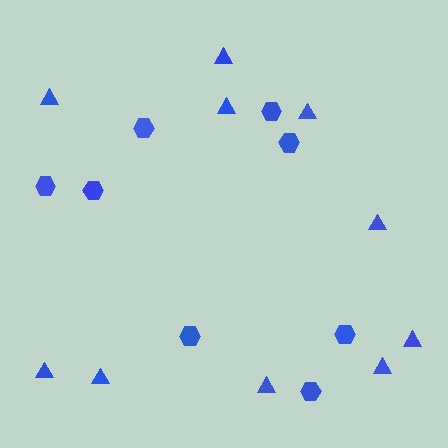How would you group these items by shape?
There are 2 groups: one group of hexagons (8) and one group of triangles (10).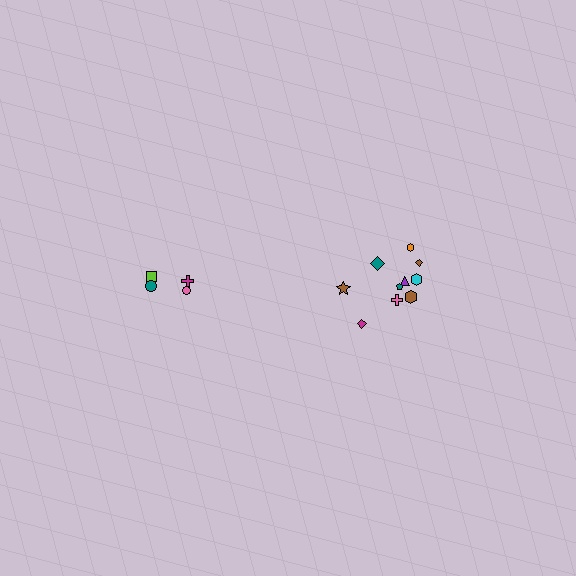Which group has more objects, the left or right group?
The right group.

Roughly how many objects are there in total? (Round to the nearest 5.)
Roughly 15 objects in total.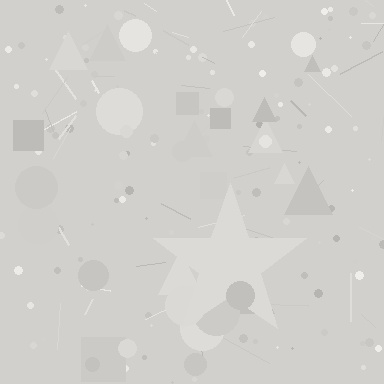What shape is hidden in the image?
A star is hidden in the image.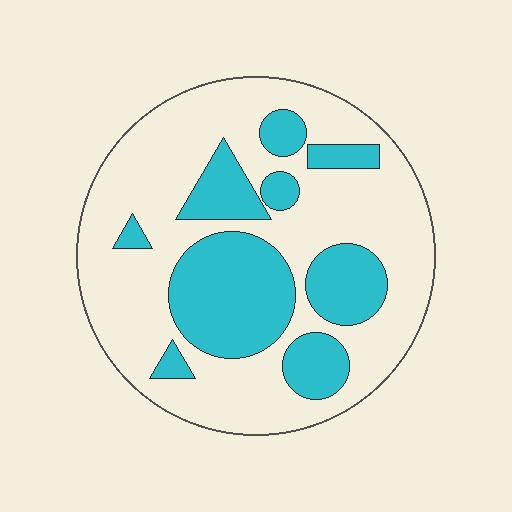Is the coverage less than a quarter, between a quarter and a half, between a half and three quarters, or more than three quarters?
Between a quarter and a half.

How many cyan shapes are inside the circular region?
9.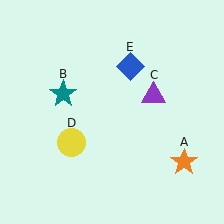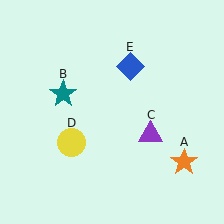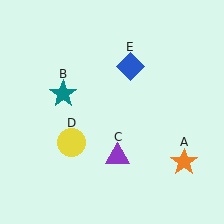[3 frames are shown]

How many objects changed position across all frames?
1 object changed position: purple triangle (object C).